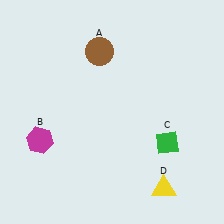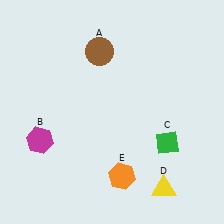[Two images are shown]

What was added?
An orange hexagon (E) was added in Image 2.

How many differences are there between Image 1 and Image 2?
There is 1 difference between the two images.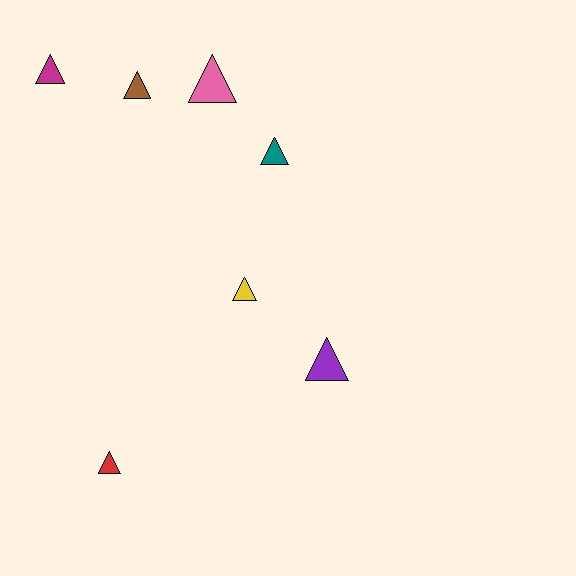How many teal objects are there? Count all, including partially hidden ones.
There is 1 teal object.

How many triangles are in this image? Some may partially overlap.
There are 7 triangles.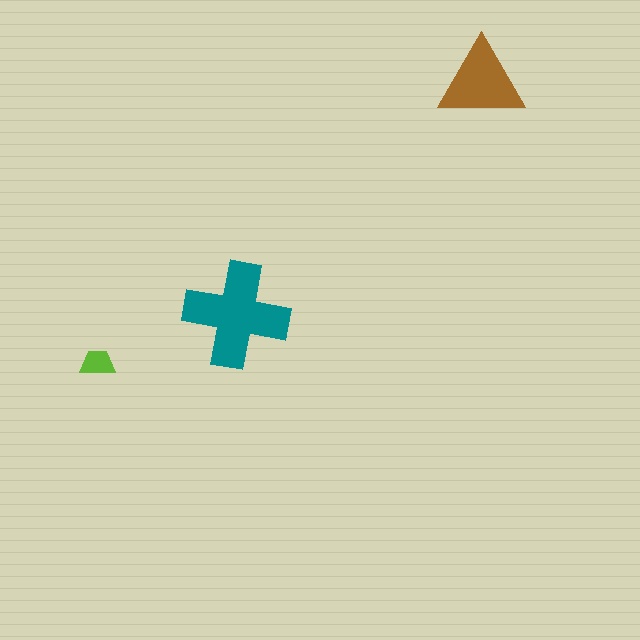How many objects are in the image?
There are 3 objects in the image.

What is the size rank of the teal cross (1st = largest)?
1st.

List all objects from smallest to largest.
The lime trapezoid, the brown triangle, the teal cross.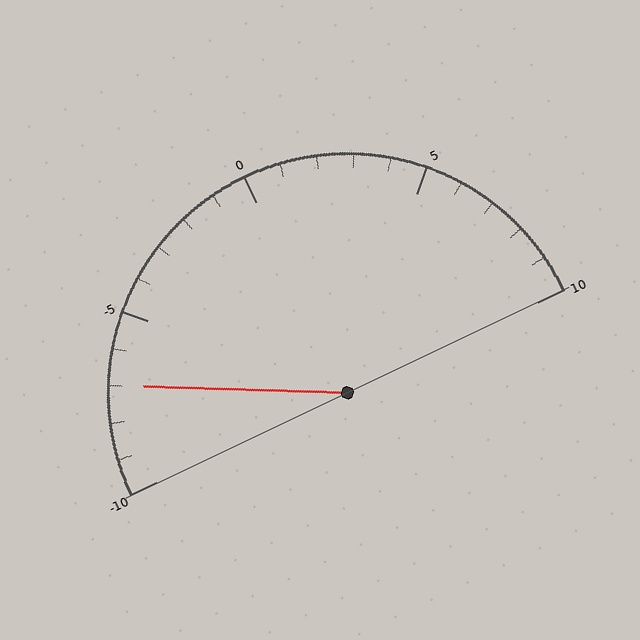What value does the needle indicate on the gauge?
The needle indicates approximately -7.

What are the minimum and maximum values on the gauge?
The gauge ranges from -10 to 10.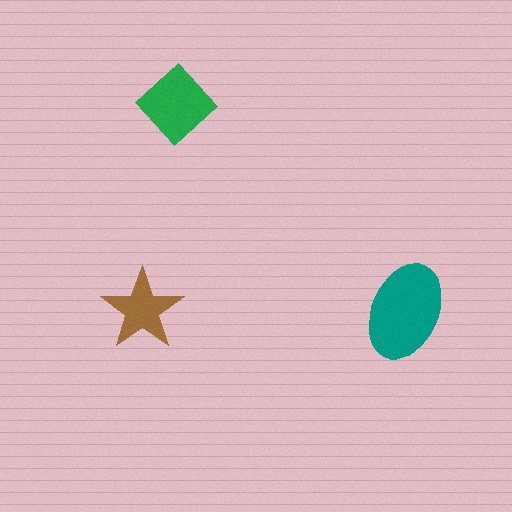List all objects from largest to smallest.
The teal ellipse, the green diamond, the brown star.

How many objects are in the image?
There are 3 objects in the image.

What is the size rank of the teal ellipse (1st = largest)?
1st.